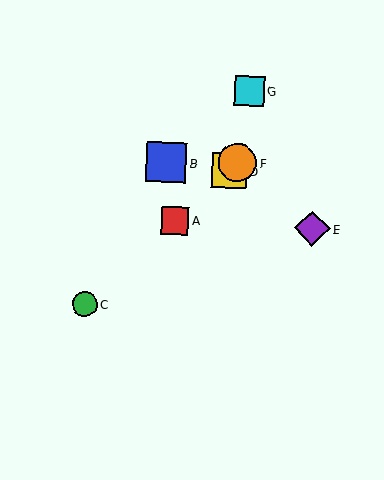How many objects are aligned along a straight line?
4 objects (A, C, D, F) are aligned along a straight line.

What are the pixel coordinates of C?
Object C is at (85, 304).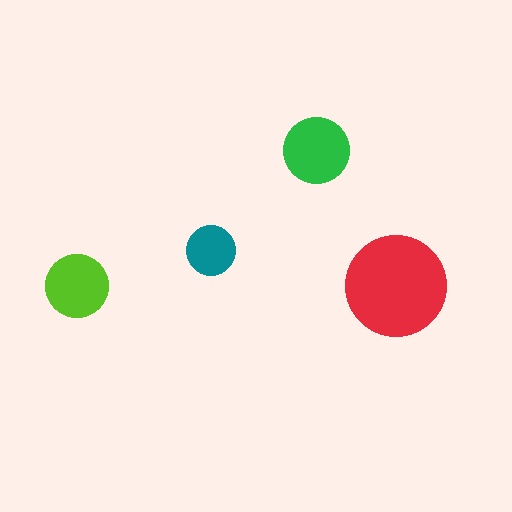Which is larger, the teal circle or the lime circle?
The lime one.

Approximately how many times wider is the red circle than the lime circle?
About 1.5 times wider.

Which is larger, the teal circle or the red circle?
The red one.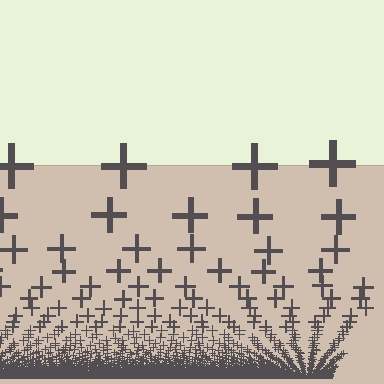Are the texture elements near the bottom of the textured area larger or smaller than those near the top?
Smaller. The gradient is inverted — elements near the bottom are smaller and denser.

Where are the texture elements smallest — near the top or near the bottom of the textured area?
Near the bottom.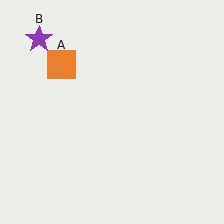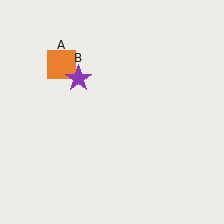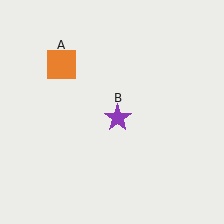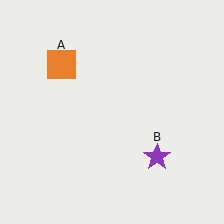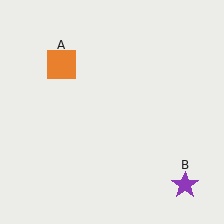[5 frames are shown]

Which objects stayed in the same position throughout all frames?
Orange square (object A) remained stationary.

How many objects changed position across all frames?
1 object changed position: purple star (object B).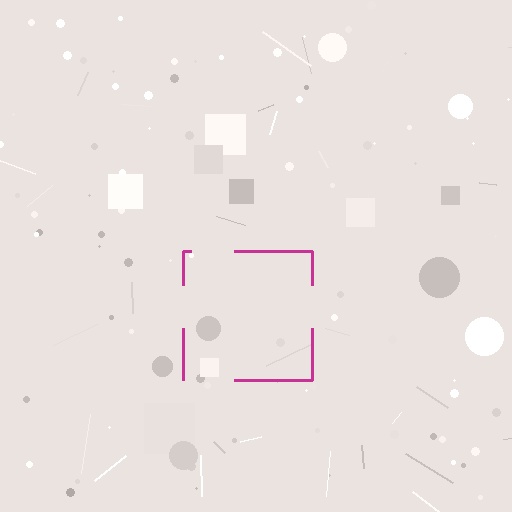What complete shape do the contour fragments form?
The contour fragments form a square.